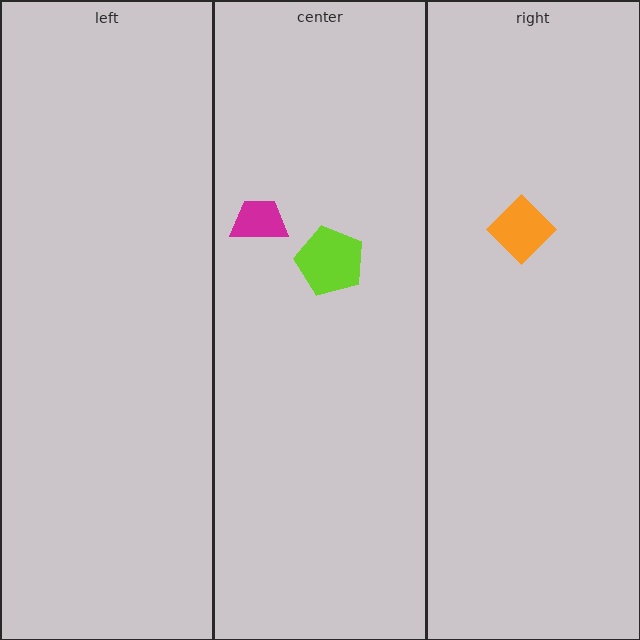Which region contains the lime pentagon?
The center region.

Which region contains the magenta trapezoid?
The center region.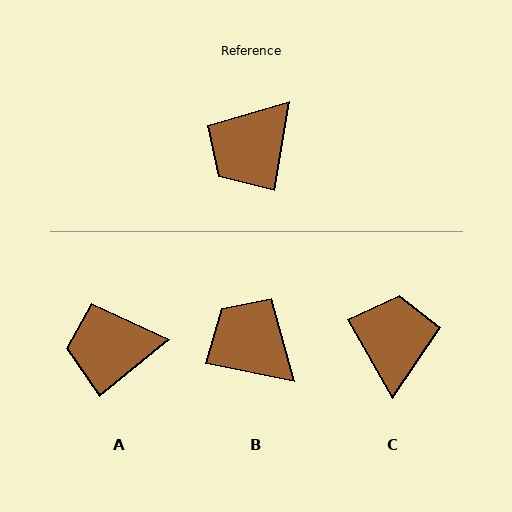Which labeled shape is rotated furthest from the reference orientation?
C, about 140 degrees away.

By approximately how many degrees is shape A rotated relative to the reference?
Approximately 41 degrees clockwise.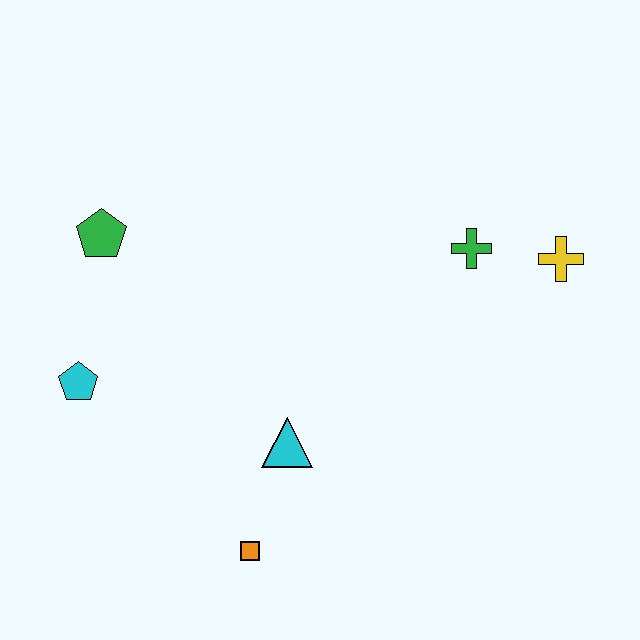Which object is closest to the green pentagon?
The cyan pentagon is closest to the green pentagon.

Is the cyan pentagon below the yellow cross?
Yes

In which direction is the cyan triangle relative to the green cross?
The cyan triangle is below the green cross.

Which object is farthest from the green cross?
The cyan pentagon is farthest from the green cross.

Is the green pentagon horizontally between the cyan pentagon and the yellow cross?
Yes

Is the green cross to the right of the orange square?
Yes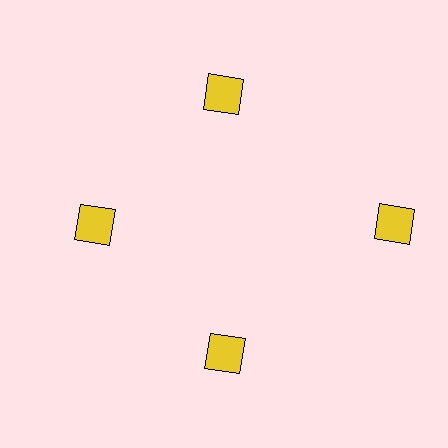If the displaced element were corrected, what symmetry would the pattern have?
It would have 4-fold rotational symmetry — the pattern would map onto itself every 90 degrees.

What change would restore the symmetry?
The symmetry would be restored by moving it inward, back onto the ring so that all 4 squares sit at equal angles and equal distance from the center.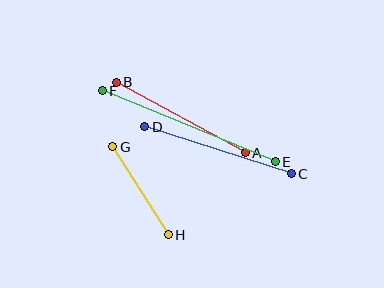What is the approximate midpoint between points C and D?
The midpoint is at approximately (218, 150) pixels.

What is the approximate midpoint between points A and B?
The midpoint is at approximately (181, 118) pixels.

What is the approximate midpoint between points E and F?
The midpoint is at approximately (189, 126) pixels.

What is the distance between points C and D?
The distance is approximately 154 pixels.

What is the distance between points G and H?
The distance is approximately 104 pixels.